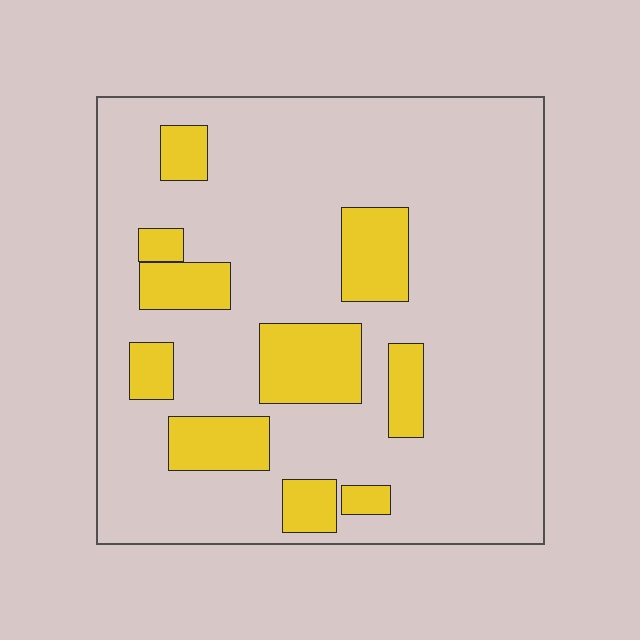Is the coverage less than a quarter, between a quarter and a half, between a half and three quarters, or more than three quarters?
Less than a quarter.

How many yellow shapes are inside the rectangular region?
10.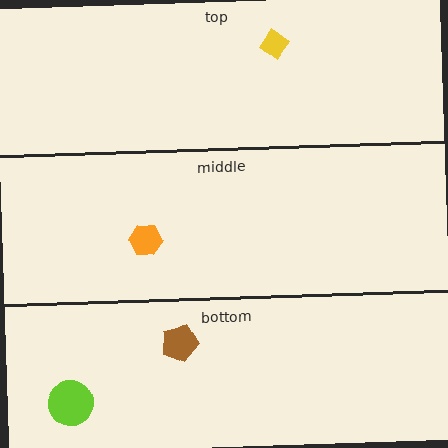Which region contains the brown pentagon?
The bottom region.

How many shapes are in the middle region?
1.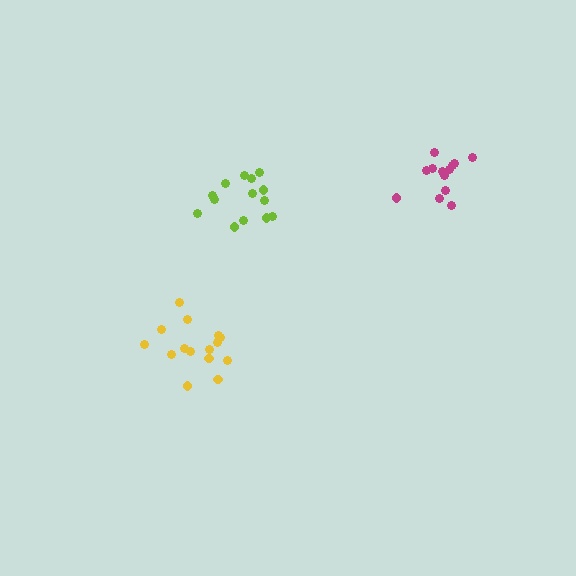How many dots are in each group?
Group 1: 13 dots, Group 2: 15 dots, Group 3: 14 dots (42 total).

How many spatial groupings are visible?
There are 3 spatial groupings.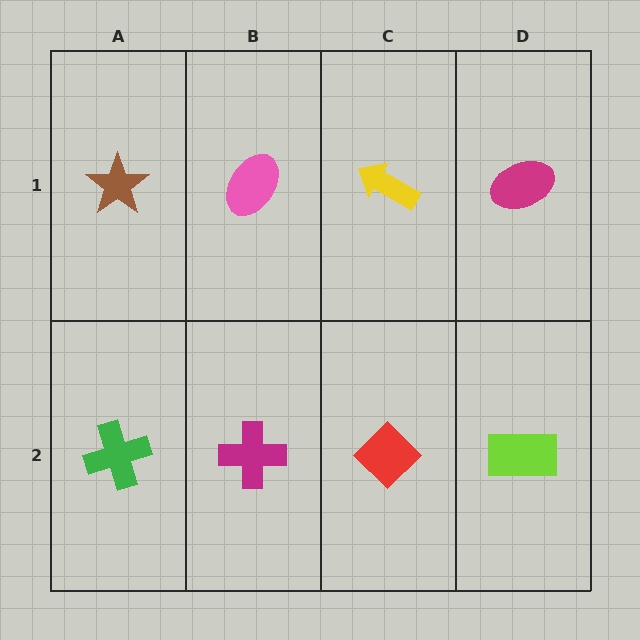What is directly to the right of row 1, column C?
A magenta ellipse.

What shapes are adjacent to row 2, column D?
A magenta ellipse (row 1, column D), a red diamond (row 2, column C).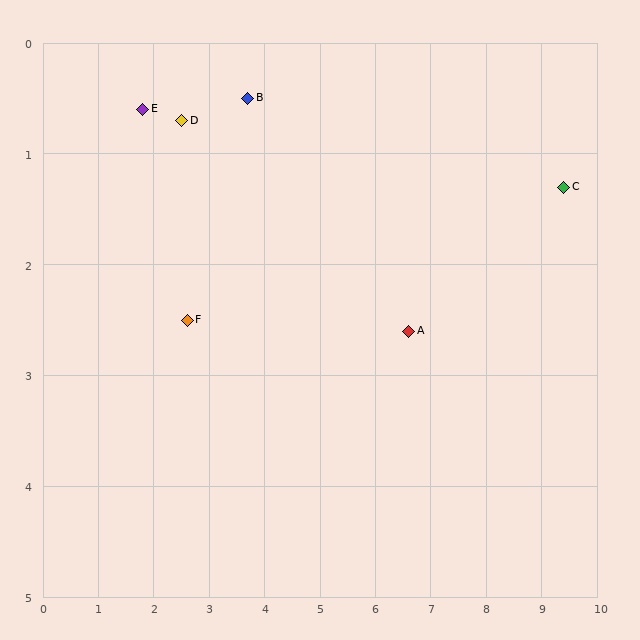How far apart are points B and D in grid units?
Points B and D are about 1.2 grid units apart.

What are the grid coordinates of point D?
Point D is at approximately (2.5, 0.7).